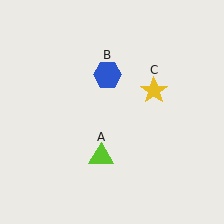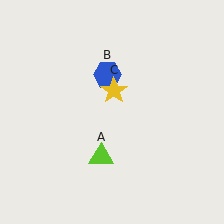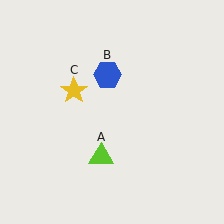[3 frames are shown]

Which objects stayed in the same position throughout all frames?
Lime triangle (object A) and blue hexagon (object B) remained stationary.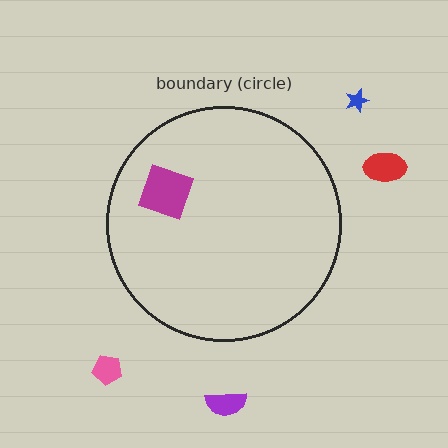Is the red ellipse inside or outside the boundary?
Outside.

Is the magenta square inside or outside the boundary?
Inside.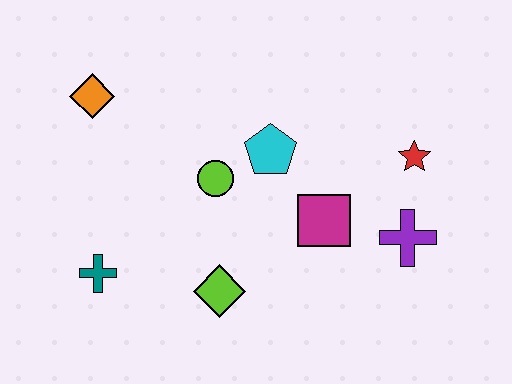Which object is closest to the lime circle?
The cyan pentagon is closest to the lime circle.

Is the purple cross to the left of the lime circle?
No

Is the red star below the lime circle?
No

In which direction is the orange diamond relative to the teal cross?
The orange diamond is above the teal cross.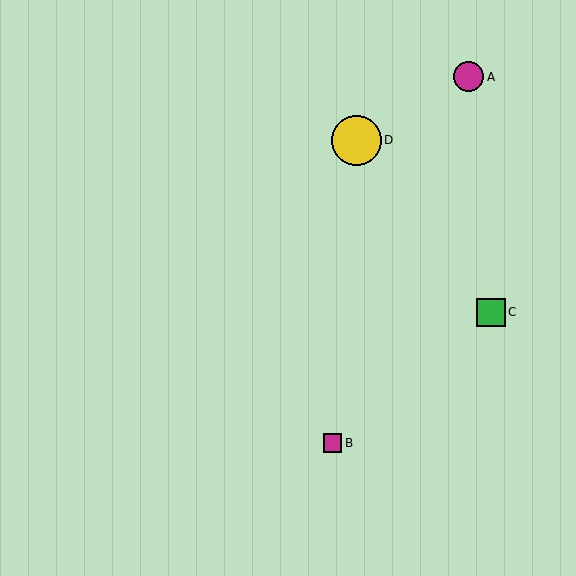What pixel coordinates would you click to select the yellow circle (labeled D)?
Click at (356, 140) to select the yellow circle D.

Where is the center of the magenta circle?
The center of the magenta circle is at (469, 77).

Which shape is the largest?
The yellow circle (labeled D) is the largest.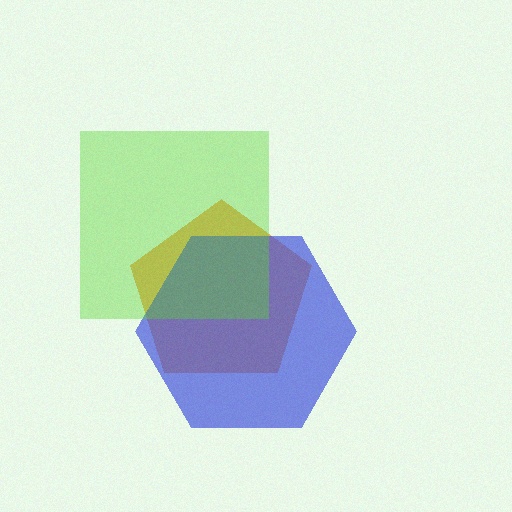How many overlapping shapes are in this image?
There are 3 overlapping shapes in the image.